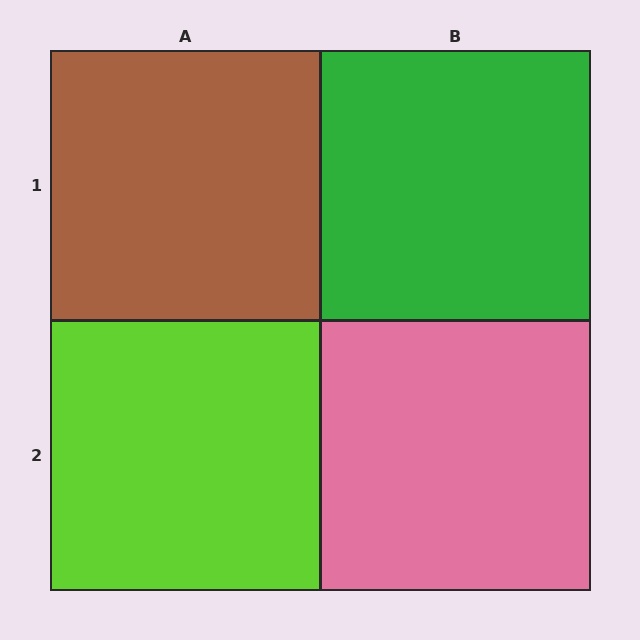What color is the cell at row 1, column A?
Brown.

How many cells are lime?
1 cell is lime.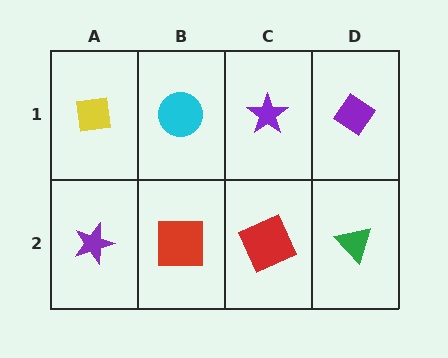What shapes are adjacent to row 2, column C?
A purple star (row 1, column C), a red square (row 2, column B), a green triangle (row 2, column D).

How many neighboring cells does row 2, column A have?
2.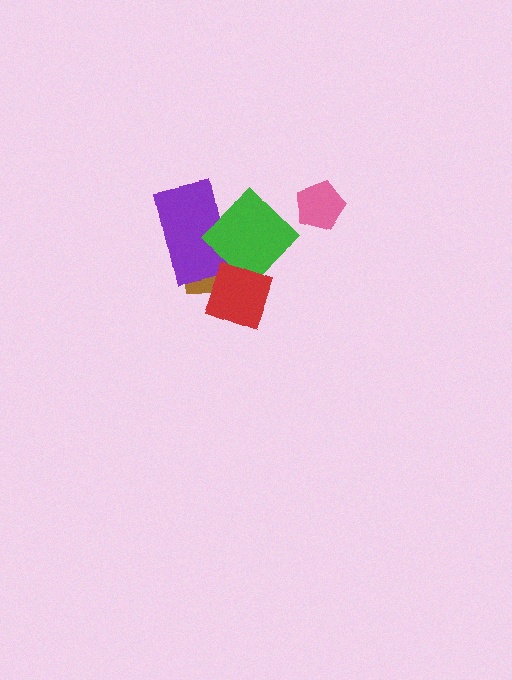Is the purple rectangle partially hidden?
Yes, it is partially covered by another shape.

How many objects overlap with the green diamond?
3 objects overlap with the green diamond.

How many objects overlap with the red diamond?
2 objects overlap with the red diamond.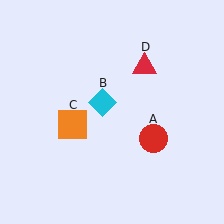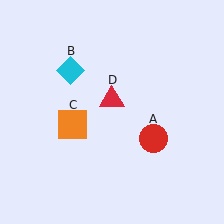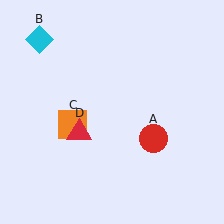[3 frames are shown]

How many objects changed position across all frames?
2 objects changed position: cyan diamond (object B), red triangle (object D).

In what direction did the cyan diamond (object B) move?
The cyan diamond (object B) moved up and to the left.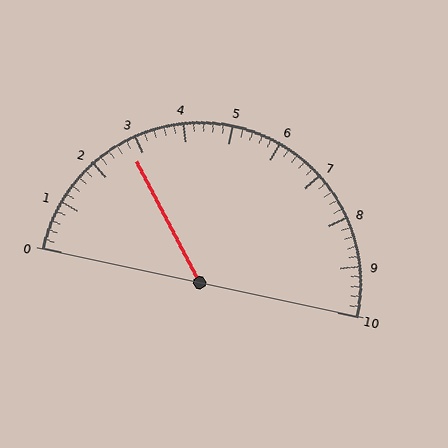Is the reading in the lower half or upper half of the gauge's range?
The reading is in the lower half of the range (0 to 10).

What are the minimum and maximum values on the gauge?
The gauge ranges from 0 to 10.